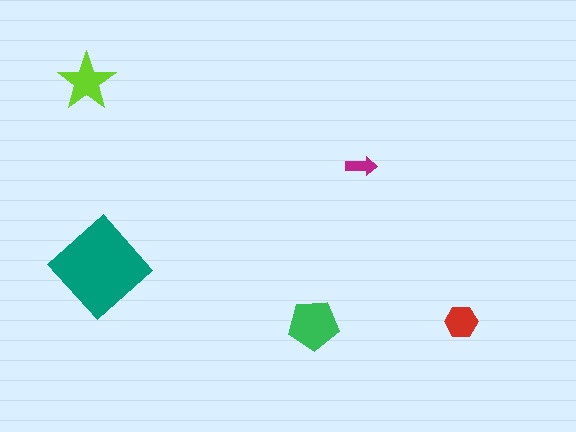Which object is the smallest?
The magenta arrow.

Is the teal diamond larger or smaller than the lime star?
Larger.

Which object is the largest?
The teal diamond.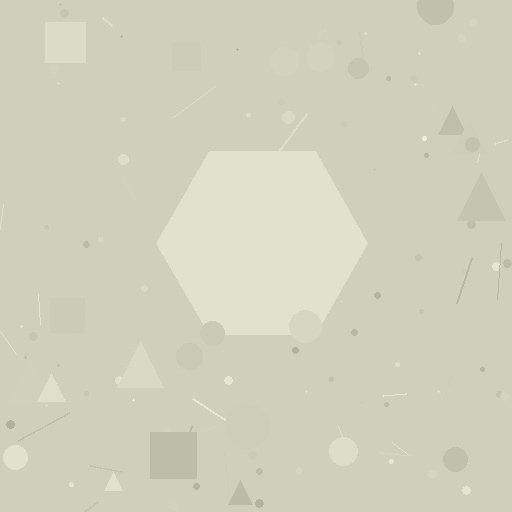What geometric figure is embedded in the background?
A hexagon is embedded in the background.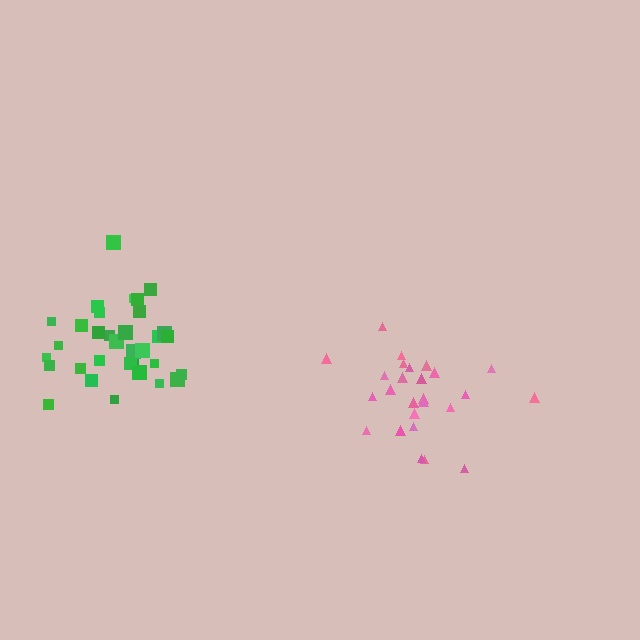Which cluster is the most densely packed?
Green.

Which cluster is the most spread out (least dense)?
Pink.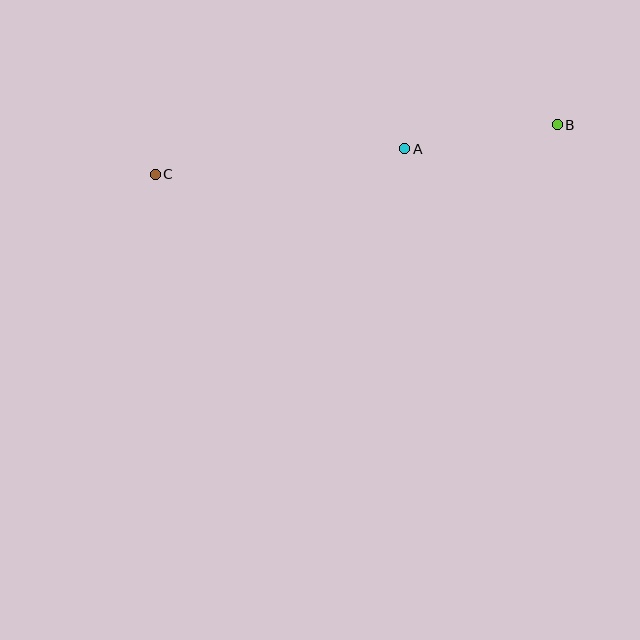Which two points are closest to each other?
Points A and B are closest to each other.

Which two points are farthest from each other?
Points B and C are farthest from each other.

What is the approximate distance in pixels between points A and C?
The distance between A and C is approximately 251 pixels.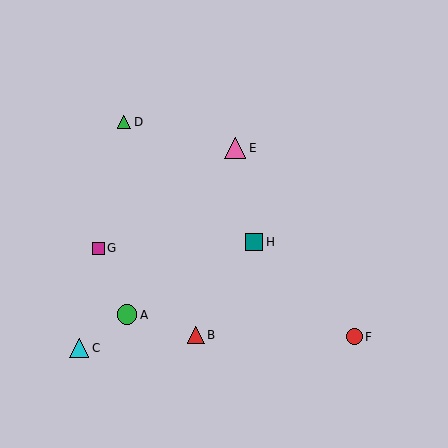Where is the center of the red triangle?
The center of the red triangle is at (196, 335).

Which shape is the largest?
The pink triangle (labeled E) is the largest.